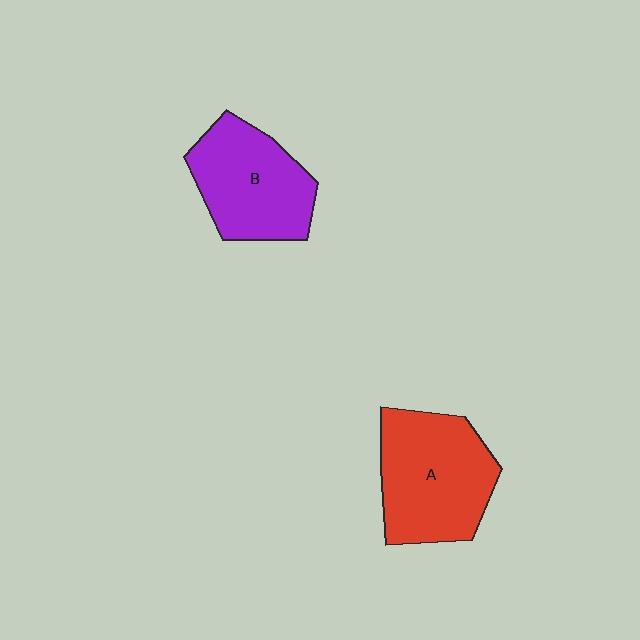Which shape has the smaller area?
Shape B (purple).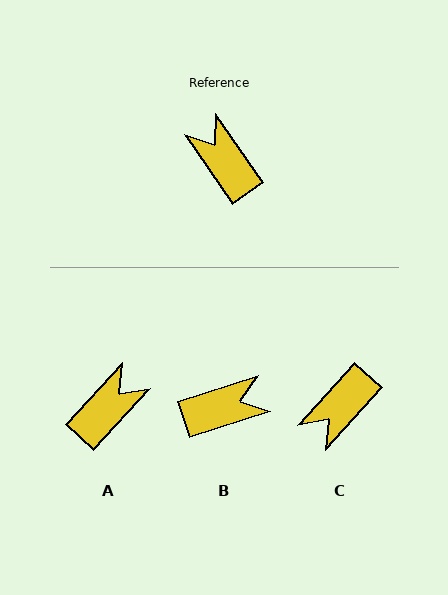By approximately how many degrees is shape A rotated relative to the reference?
Approximately 77 degrees clockwise.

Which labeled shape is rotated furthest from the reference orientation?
B, about 107 degrees away.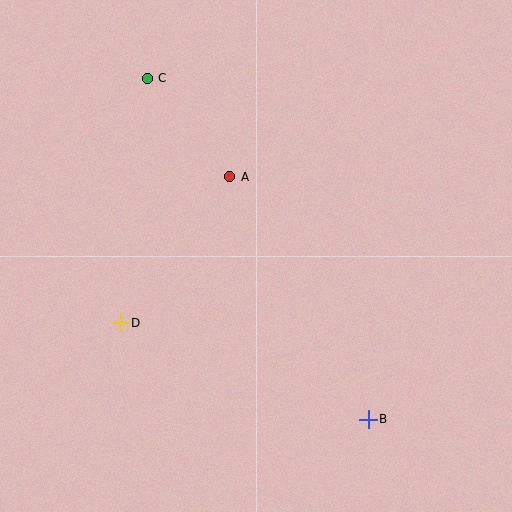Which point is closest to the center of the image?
Point A at (230, 177) is closest to the center.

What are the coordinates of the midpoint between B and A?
The midpoint between B and A is at (299, 298).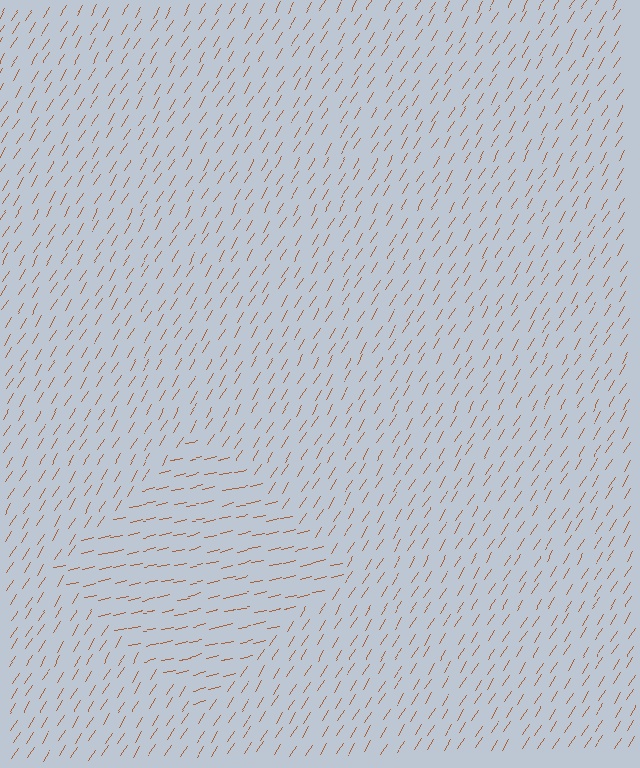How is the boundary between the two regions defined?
The boundary is defined purely by a change in line orientation (approximately 45 degrees difference). All lines are the same color and thickness.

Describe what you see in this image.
The image is filled with small brown line segments. A diamond region in the image has lines oriented differently from the surrounding lines, creating a visible texture boundary.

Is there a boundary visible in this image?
Yes, there is a texture boundary formed by a change in line orientation.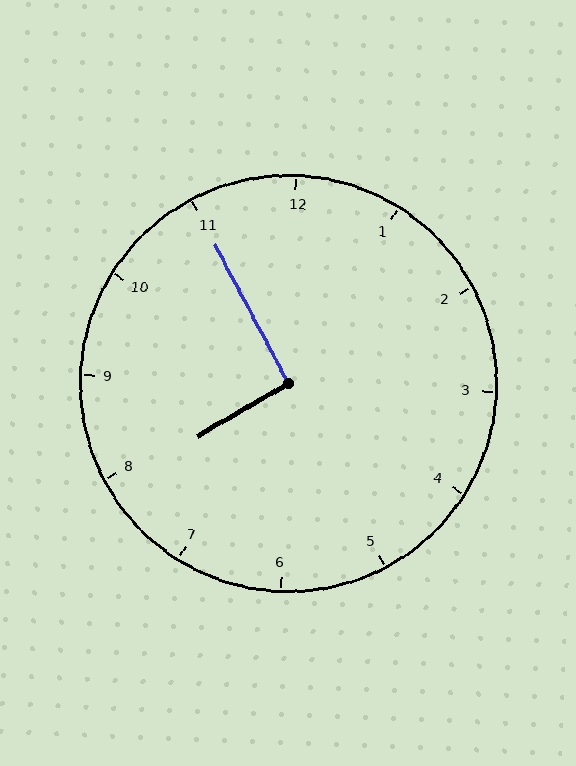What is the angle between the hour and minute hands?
Approximately 92 degrees.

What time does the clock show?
7:55.